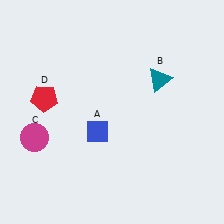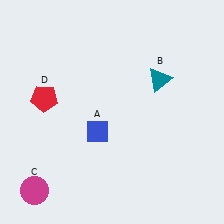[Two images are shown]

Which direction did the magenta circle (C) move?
The magenta circle (C) moved down.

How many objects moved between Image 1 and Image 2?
1 object moved between the two images.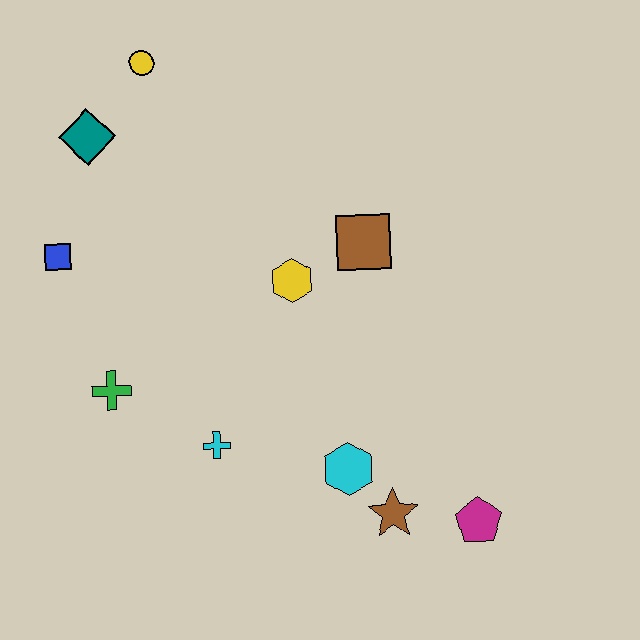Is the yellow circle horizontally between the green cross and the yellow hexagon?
Yes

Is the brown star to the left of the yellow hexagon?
No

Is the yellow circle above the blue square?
Yes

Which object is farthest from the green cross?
The magenta pentagon is farthest from the green cross.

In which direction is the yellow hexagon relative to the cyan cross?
The yellow hexagon is above the cyan cross.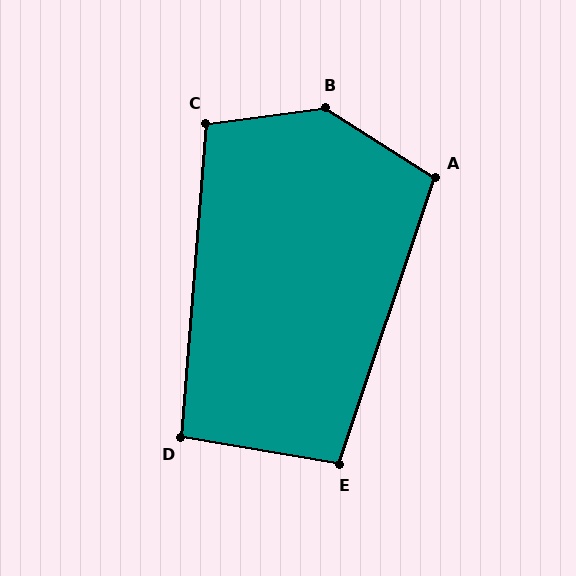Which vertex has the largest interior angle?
B, at approximately 140 degrees.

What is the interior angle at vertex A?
Approximately 104 degrees (obtuse).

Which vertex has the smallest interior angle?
D, at approximately 95 degrees.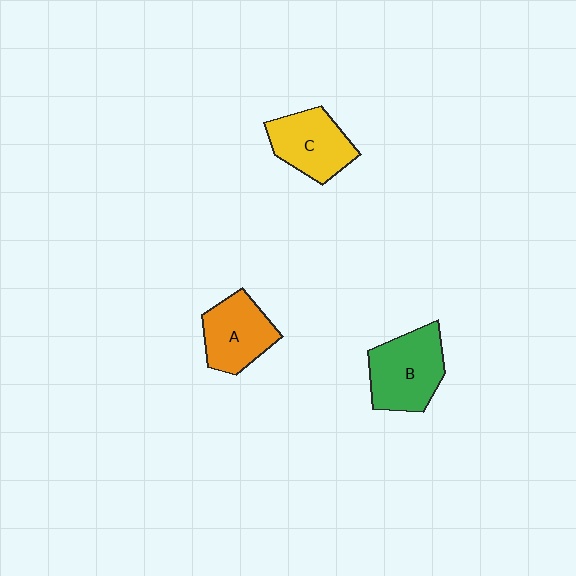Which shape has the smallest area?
Shape A (orange).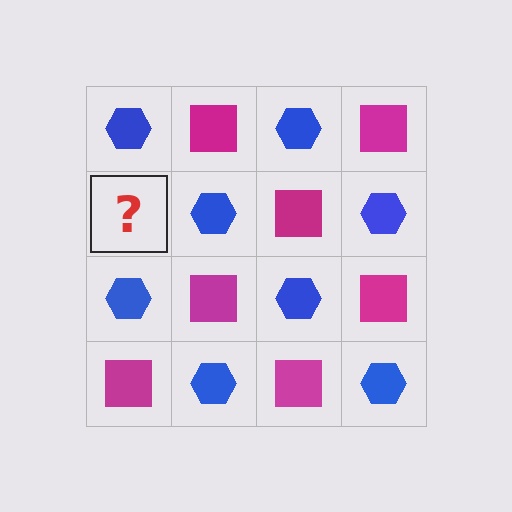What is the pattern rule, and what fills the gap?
The rule is that it alternates blue hexagon and magenta square in a checkerboard pattern. The gap should be filled with a magenta square.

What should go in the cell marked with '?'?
The missing cell should contain a magenta square.